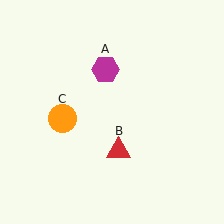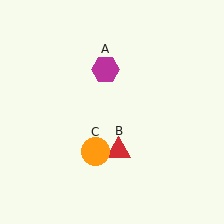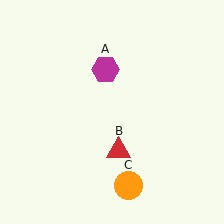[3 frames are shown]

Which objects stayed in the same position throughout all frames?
Magenta hexagon (object A) and red triangle (object B) remained stationary.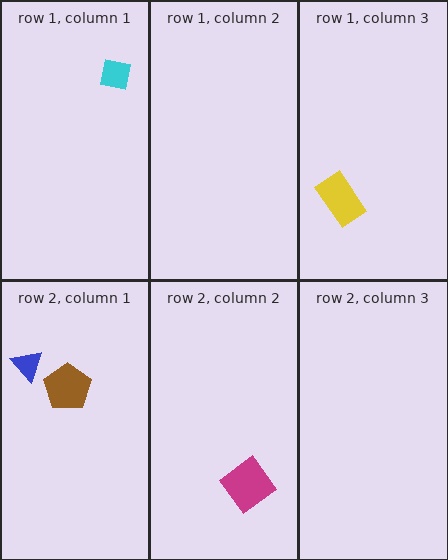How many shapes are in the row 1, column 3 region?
1.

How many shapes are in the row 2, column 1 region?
2.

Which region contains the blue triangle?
The row 2, column 1 region.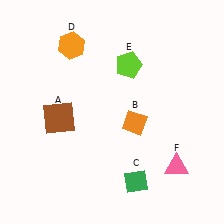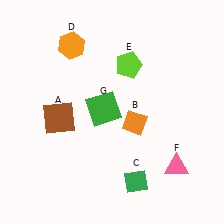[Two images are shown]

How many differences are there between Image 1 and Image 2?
There is 1 difference between the two images.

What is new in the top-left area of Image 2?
A green square (G) was added in the top-left area of Image 2.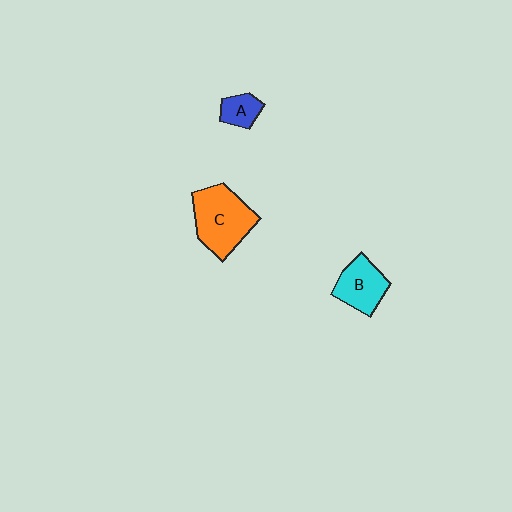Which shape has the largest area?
Shape C (orange).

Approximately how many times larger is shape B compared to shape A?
Approximately 1.9 times.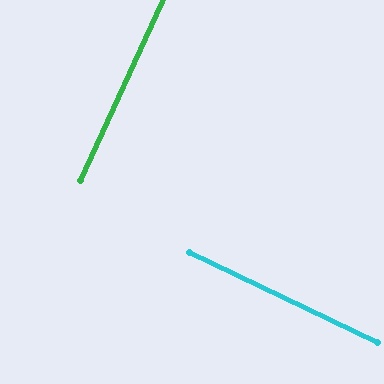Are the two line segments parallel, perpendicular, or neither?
Perpendicular — they meet at approximately 89°.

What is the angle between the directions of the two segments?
Approximately 89 degrees.